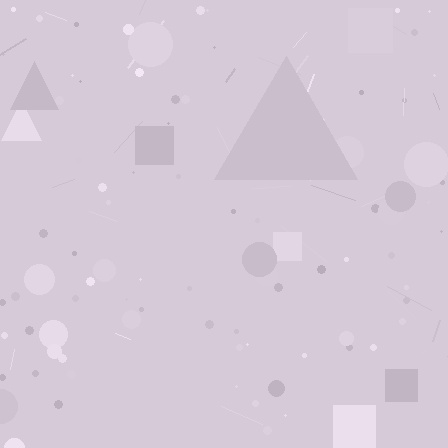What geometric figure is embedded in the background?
A triangle is embedded in the background.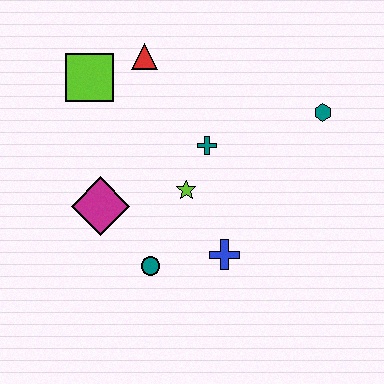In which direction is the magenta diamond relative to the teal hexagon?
The magenta diamond is to the left of the teal hexagon.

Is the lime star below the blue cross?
No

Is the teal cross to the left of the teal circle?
No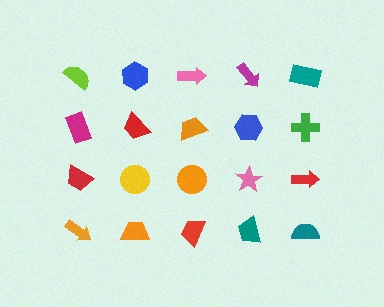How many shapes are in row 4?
5 shapes.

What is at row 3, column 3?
An orange circle.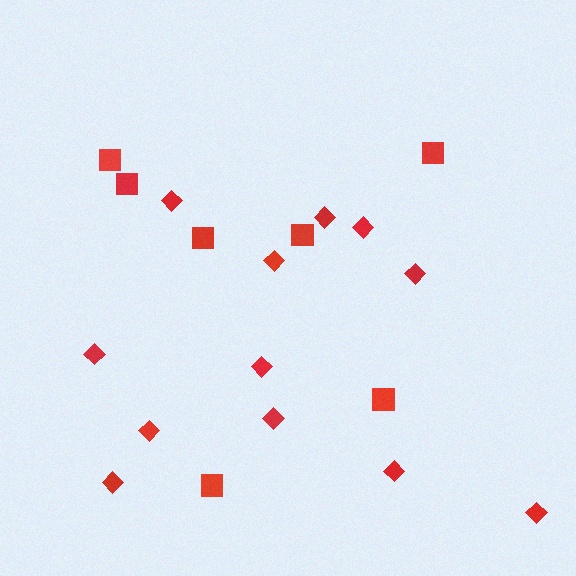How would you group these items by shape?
There are 2 groups: one group of diamonds (12) and one group of squares (7).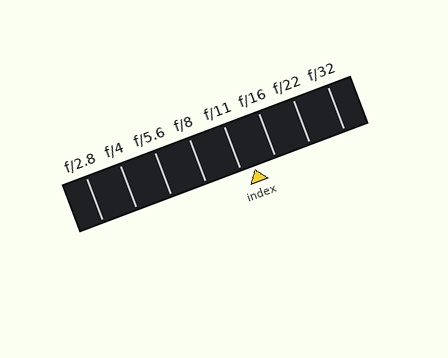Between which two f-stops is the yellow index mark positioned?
The index mark is between f/11 and f/16.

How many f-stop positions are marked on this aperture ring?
There are 8 f-stop positions marked.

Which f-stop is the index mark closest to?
The index mark is closest to f/11.